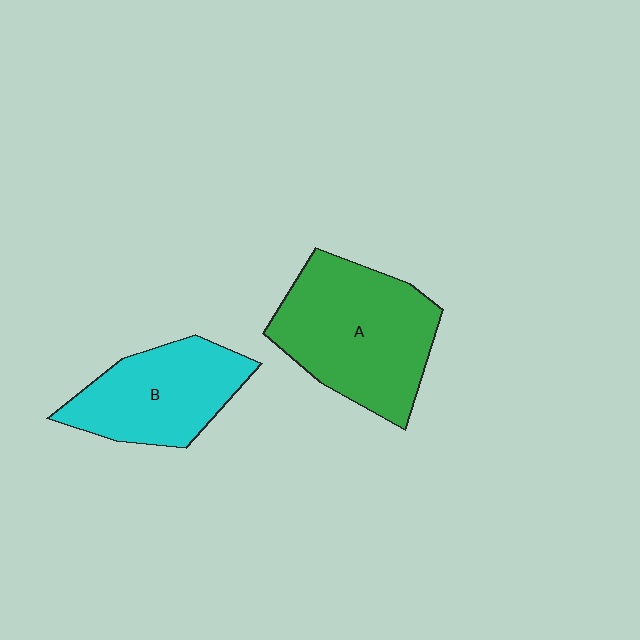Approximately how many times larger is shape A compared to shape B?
Approximately 1.4 times.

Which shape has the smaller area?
Shape B (cyan).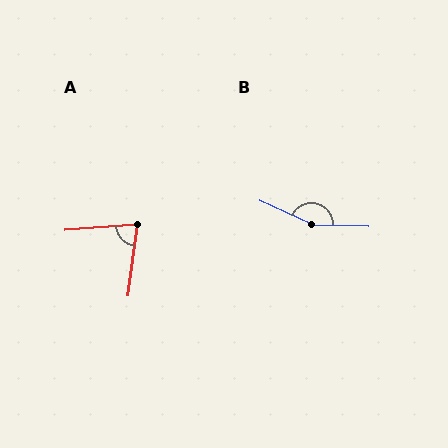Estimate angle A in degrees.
Approximately 78 degrees.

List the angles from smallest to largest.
A (78°), B (157°).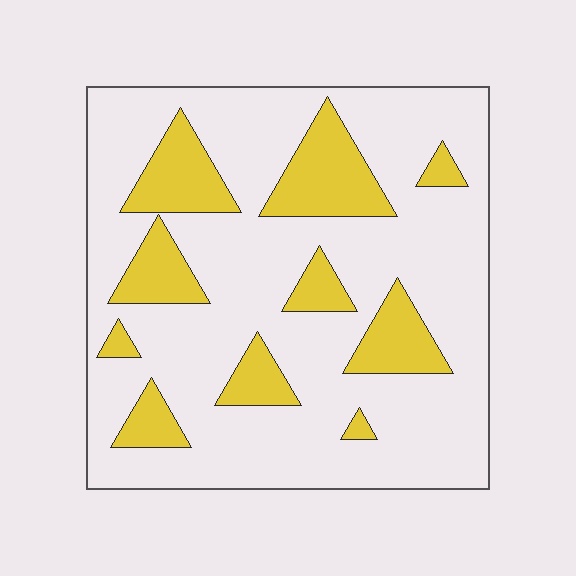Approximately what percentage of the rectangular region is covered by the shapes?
Approximately 25%.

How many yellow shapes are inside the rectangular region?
10.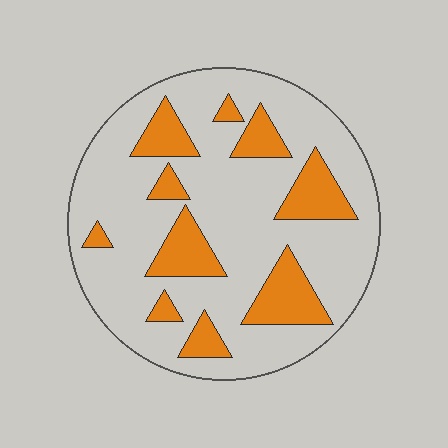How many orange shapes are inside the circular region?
10.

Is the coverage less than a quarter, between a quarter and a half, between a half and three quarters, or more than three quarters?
Less than a quarter.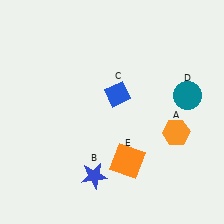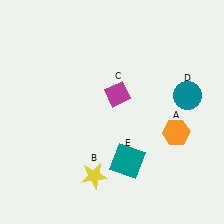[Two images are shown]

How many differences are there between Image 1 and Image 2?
There are 3 differences between the two images.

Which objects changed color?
B changed from blue to yellow. C changed from blue to magenta. E changed from orange to teal.